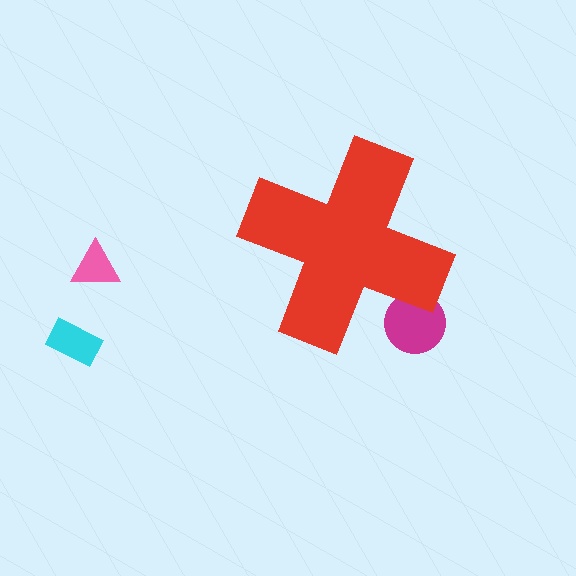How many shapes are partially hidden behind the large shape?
1 shape is partially hidden.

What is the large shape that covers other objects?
A red cross.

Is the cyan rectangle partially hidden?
No, the cyan rectangle is fully visible.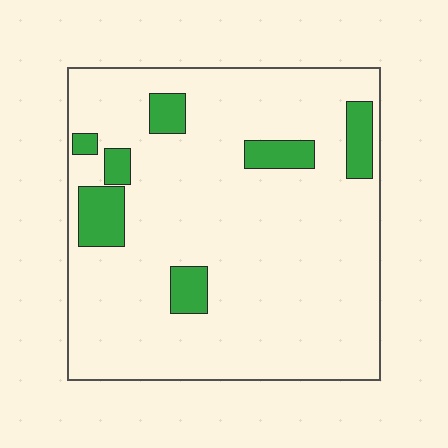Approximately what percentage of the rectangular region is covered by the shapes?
Approximately 10%.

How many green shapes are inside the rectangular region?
7.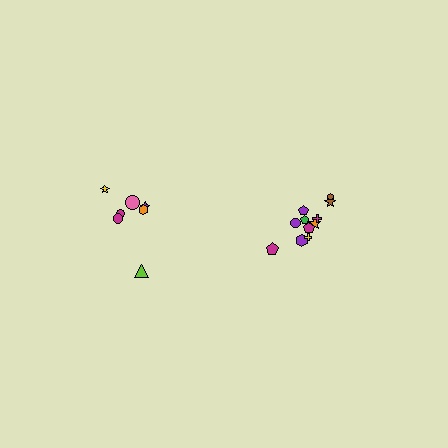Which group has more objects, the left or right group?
The right group.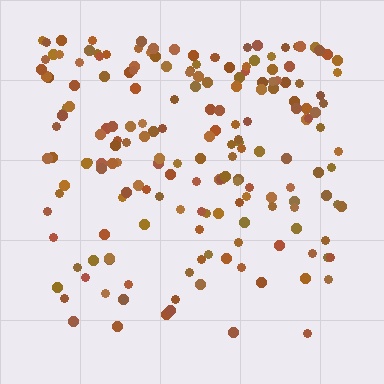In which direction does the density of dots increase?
From bottom to top, with the top side densest.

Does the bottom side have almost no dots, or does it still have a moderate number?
Still a moderate number, just noticeably fewer than the top.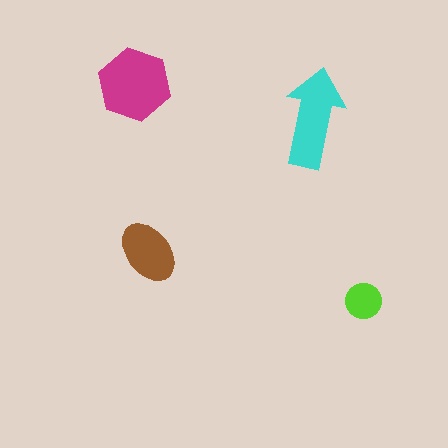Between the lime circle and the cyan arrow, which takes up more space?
The cyan arrow.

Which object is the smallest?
The lime circle.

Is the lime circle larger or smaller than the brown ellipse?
Smaller.